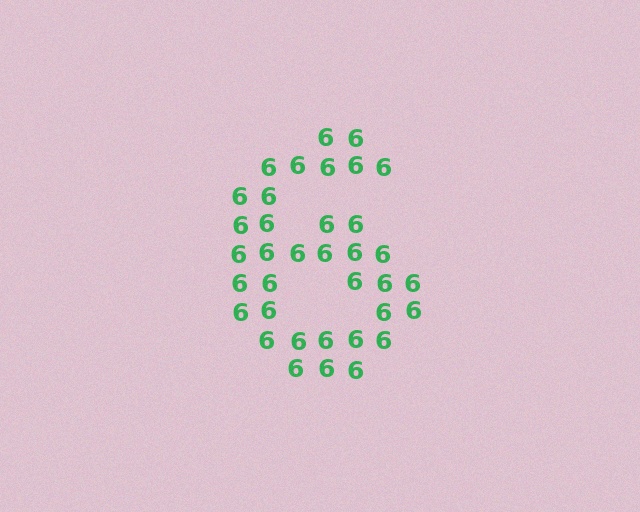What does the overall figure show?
The overall figure shows the digit 6.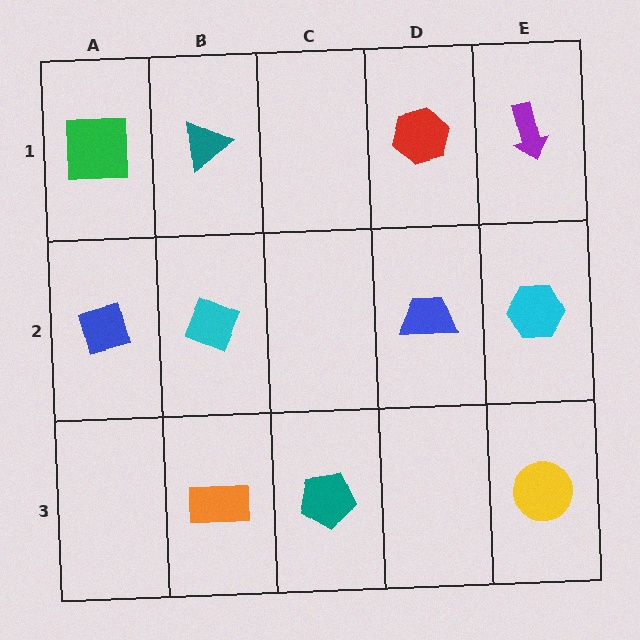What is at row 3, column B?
An orange rectangle.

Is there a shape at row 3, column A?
No, that cell is empty.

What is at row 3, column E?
A yellow circle.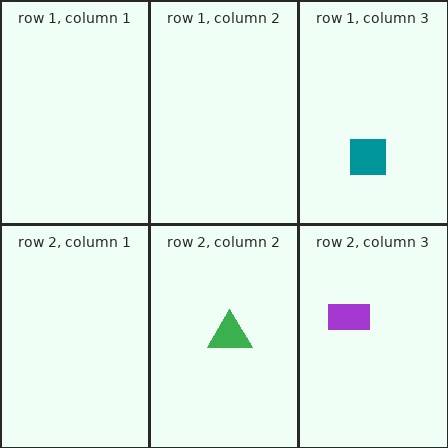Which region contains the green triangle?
The row 2, column 2 region.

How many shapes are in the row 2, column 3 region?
1.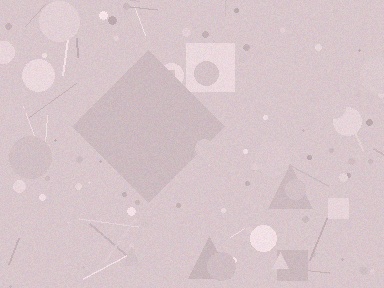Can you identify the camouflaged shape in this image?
The camouflaged shape is a diamond.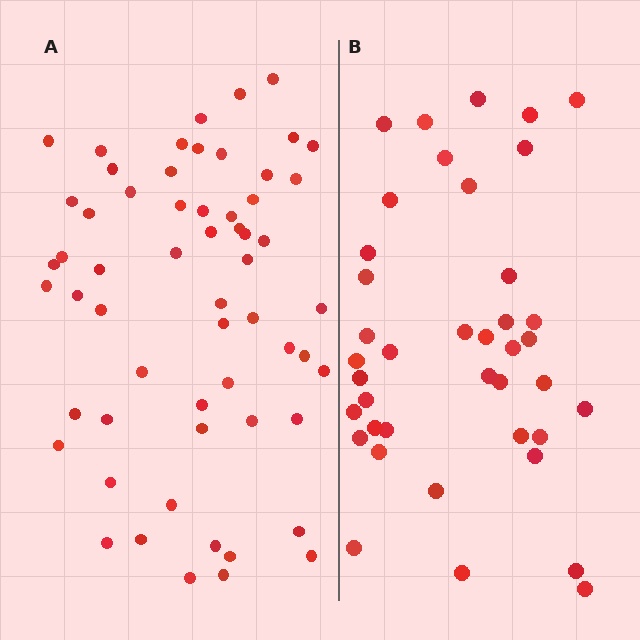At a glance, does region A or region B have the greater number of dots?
Region A (the left region) has more dots.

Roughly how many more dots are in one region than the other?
Region A has approximately 20 more dots than region B.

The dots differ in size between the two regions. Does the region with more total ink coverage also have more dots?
No. Region B has more total ink coverage because its dots are larger, but region A actually contains more individual dots. Total area can be misleading — the number of items is what matters here.